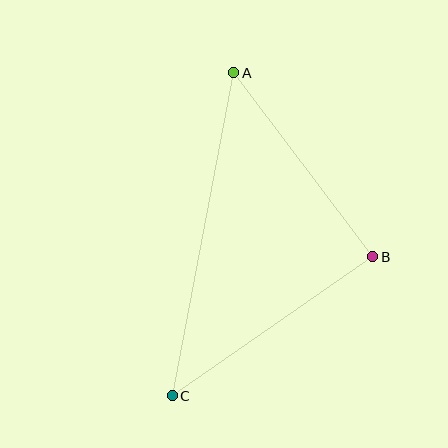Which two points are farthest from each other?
Points A and C are farthest from each other.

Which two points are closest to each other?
Points A and B are closest to each other.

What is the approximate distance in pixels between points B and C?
The distance between B and C is approximately 244 pixels.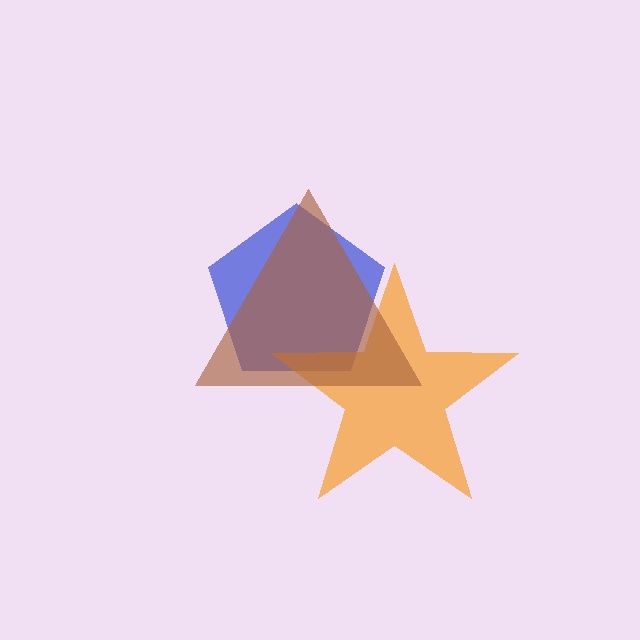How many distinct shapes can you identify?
There are 3 distinct shapes: a blue pentagon, an orange star, a brown triangle.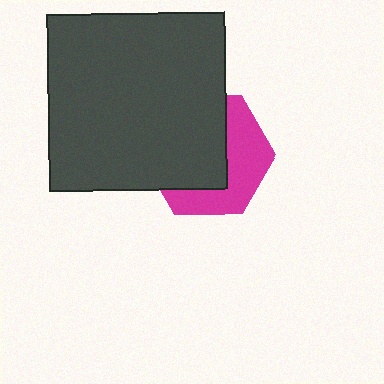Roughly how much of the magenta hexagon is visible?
A small part of it is visible (roughly 44%).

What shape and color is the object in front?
The object in front is a dark gray square.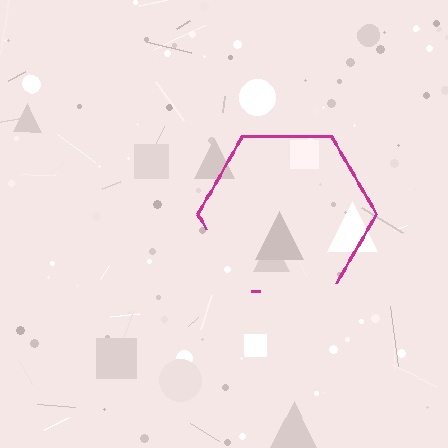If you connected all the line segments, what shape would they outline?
They would outline a hexagon.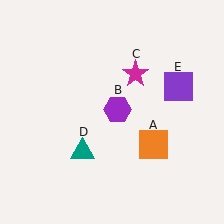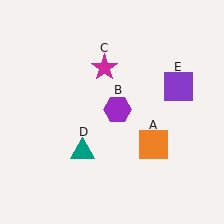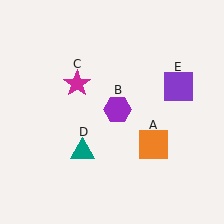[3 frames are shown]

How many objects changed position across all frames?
1 object changed position: magenta star (object C).